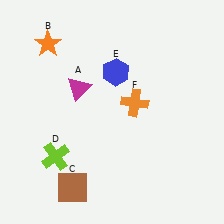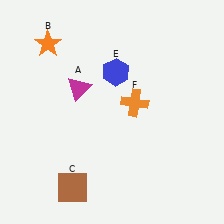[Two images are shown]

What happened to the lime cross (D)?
The lime cross (D) was removed in Image 2. It was in the bottom-left area of Image 1.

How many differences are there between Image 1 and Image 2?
There is 1 difference between the two images.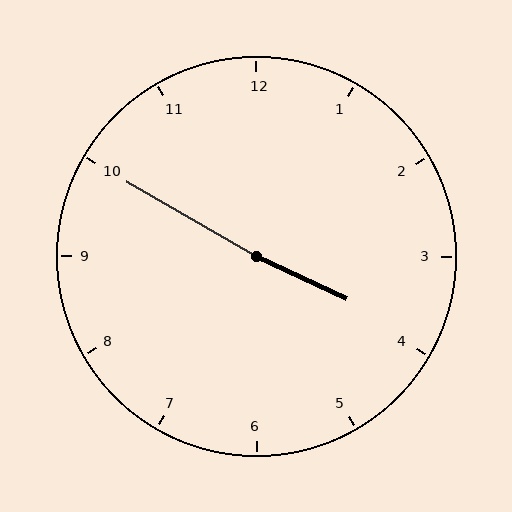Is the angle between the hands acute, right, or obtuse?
It is obtuse.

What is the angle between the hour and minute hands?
Approximately 175 degrees.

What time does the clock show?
3:50.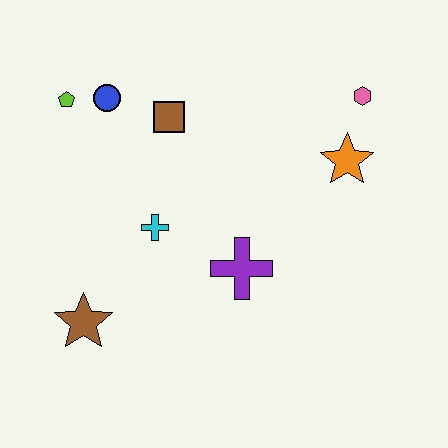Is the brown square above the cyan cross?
Yes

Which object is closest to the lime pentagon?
The blue circle is closest to the lime pentagon.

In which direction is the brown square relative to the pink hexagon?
The brown square is to the left of the pink hexagon.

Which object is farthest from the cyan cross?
The pink hexagon is farthest from the cyan cross.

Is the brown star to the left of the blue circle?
Yes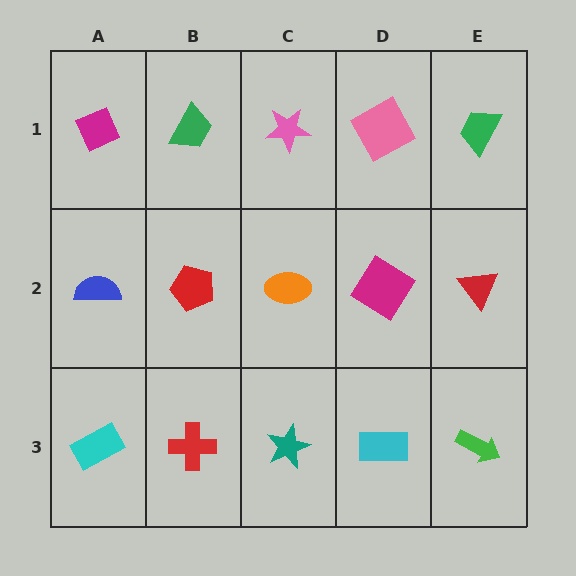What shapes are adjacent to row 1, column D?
A magenta diamond (row 2, column D), a pink star (row 1, column C), a green trapezoid (row 1, column E).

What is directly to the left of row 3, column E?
A cyan rectangle.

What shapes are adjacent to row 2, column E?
A green trapezoid (row 1, column E), a green arrow (row 3, column E), a magenta diamond (row 2, column D).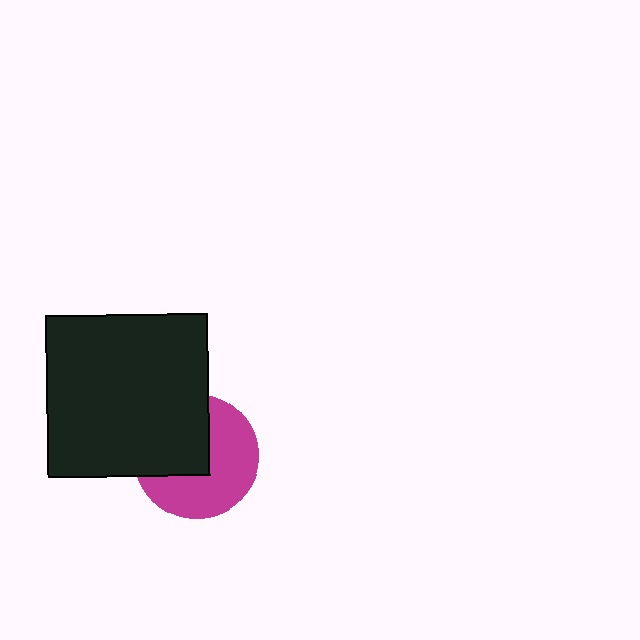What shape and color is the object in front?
The object in front is a black square.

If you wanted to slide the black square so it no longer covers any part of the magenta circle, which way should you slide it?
Slide it toward the upper-left — that is the most direct way to separate the two shapes.